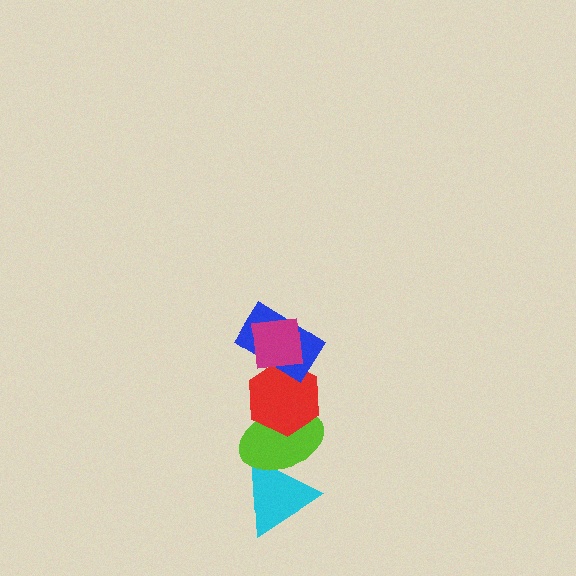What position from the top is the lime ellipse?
The lime ellipse is 4th from the top.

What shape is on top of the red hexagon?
The blue rectangle is on top of the red hexagon.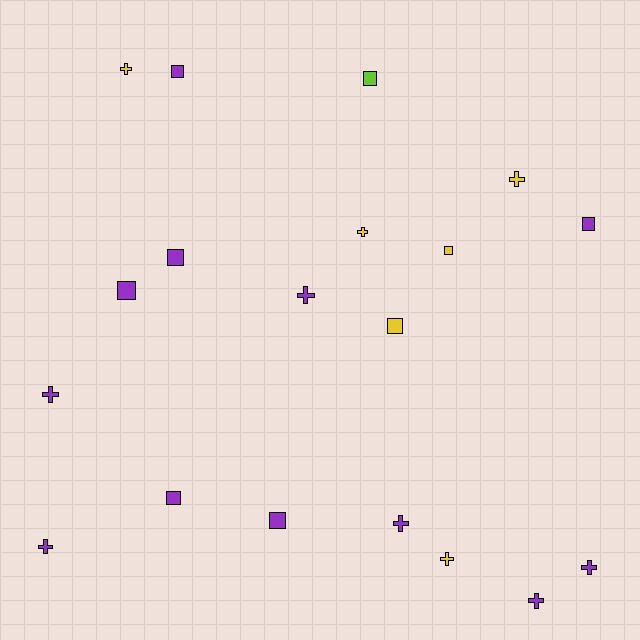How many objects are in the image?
There are 19 objects.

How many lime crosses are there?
There are no lime crosses.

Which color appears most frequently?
Purple, with 12 objects.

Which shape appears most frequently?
Cross, with 10 objects.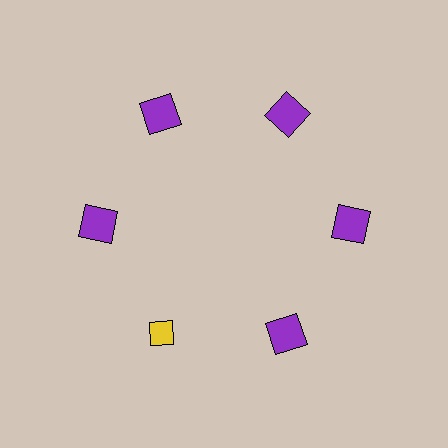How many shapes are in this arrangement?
There are 6 shapes arranged in a ring pattern.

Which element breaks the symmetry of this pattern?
The yellow diamond at roughly the 7 o'clock position breaks the symmetry. All other shapes are purple squares.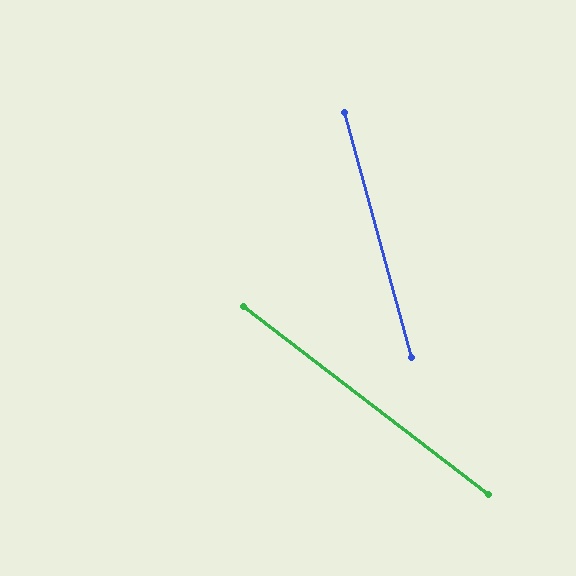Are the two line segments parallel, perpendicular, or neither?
Neither parallel nor perpendicular — they differ by about 37°.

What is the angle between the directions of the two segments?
Approximately 37 degrees.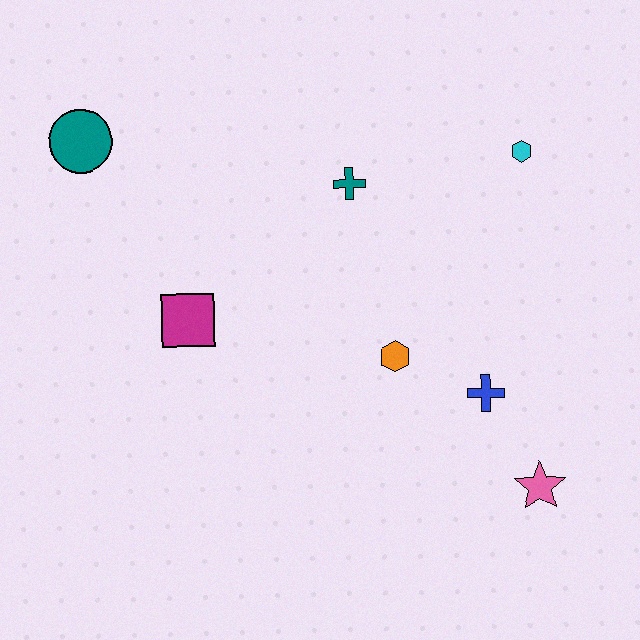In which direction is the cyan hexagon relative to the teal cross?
The cyan hexagon is to the right of the teal cross.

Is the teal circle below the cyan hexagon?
No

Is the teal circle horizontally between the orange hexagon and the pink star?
No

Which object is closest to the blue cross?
The orange hexagon is closest to the blue cross.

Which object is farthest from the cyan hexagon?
The teal circle is farthest from the cyan hexagon.